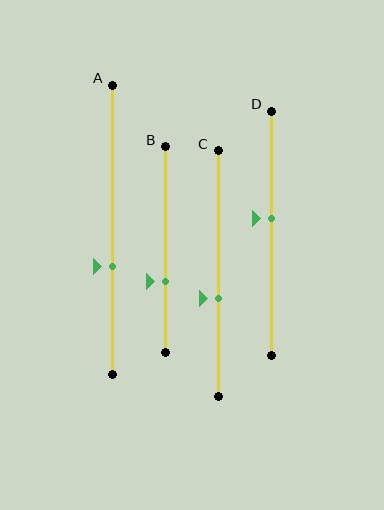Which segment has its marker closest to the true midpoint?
Segment D has its marker closest to the true midpoint.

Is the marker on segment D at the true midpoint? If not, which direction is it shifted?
No, the marker on segment D is shifted upward by about 6% of the segment length.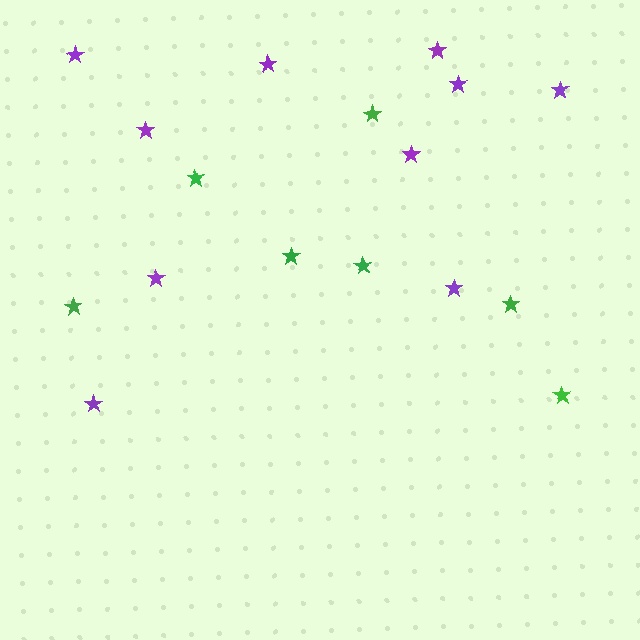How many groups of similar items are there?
There are 2 groups: one group of purple stars (10) and one group of green stars (7).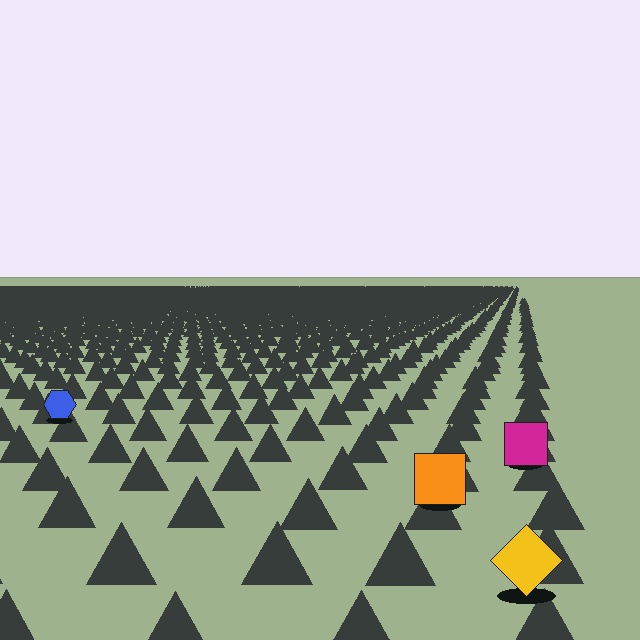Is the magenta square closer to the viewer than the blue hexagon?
Yes. The magenta square is closer — you can tell from the texture gradient: the ground texture is coarser near it.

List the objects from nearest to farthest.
From nearest to farthest: the yellow diamond, the orange square, the magenta square, the blue hexagon.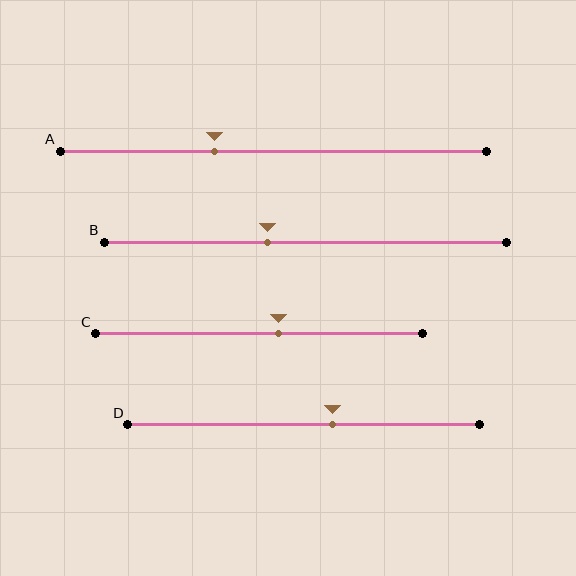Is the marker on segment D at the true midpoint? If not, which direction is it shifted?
No, the marker on segment D is shifted to the right by about 8% of the segment length.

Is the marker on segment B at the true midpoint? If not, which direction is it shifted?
No, the marker on segment B is shifted to the left by about 9% of the segment length.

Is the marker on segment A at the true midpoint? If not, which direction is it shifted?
No, the marker on segment A is shifted to the left by about 14% of the segment length.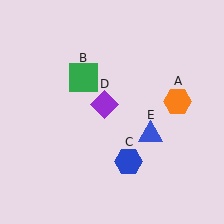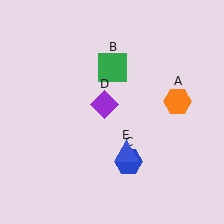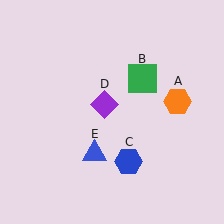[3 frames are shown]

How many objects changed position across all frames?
2 objects changed position: green square (object B), blue triangle (object E).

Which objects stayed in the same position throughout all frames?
Orange hexagon (object A) and blue hexagon (object C) and purple diamond (object D) remained stationary.